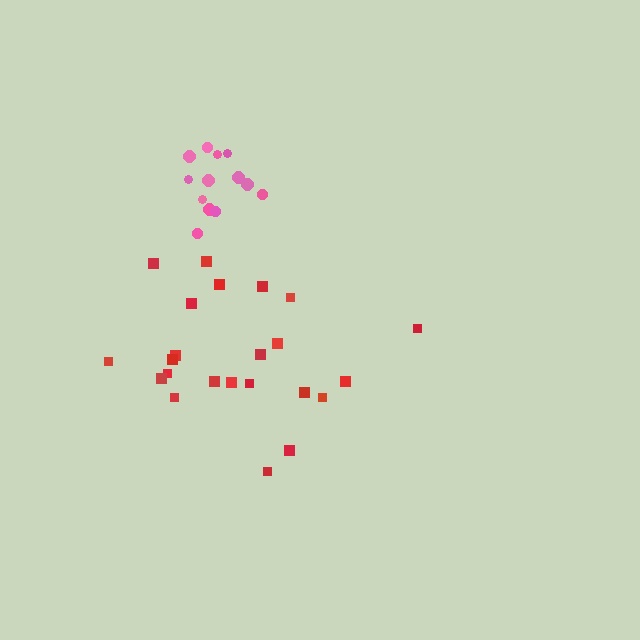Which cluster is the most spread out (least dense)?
Red.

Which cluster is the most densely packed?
Pink.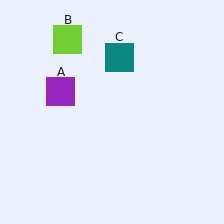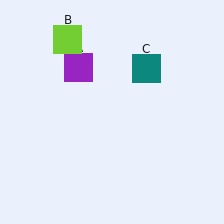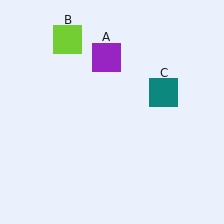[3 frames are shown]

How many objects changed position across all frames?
2 objects changed position: purple square (object A), teal square (object C).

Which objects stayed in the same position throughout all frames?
Lime square (object B) remained stationary.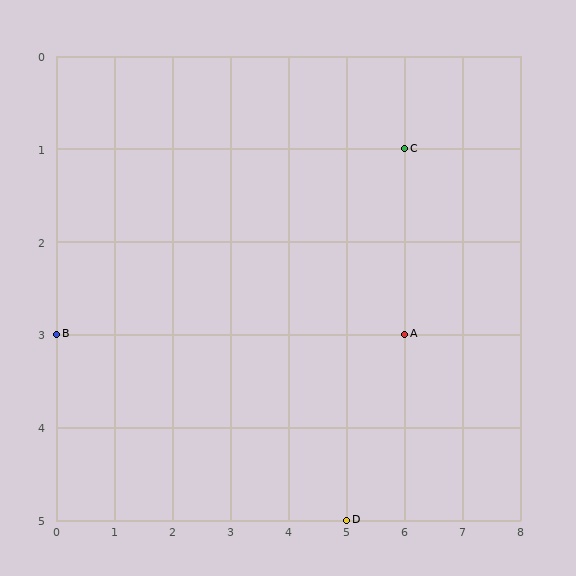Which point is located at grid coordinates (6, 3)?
Point A is at (6, 3).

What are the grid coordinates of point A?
Point A is at grid coordinates (6, 3).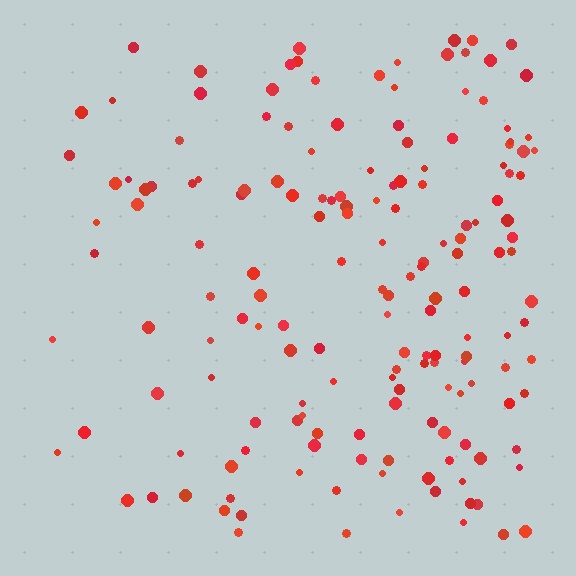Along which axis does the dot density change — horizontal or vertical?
Horizontal.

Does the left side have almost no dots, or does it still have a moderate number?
Still a moderate number, just noticeably fewer than the right.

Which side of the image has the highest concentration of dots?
The right.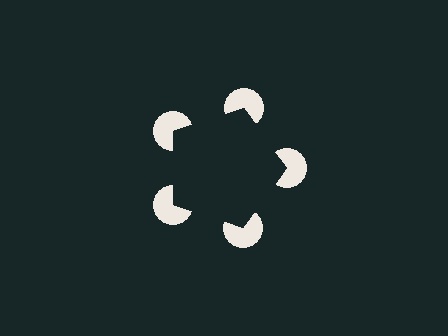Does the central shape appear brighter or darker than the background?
It typically appears slightly darker than the background, even though no actual brightness change is drawn.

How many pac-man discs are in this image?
There are 5 — one at each vertex of the illusory pentagon.